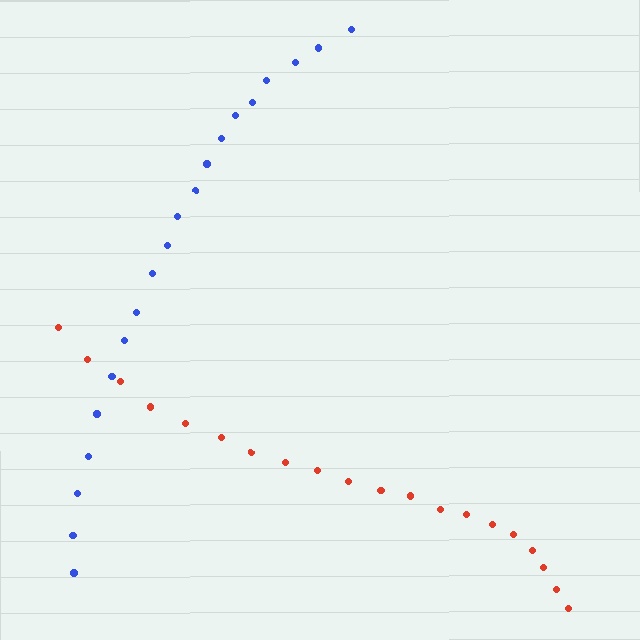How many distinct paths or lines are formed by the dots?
There are 2 distinct paths.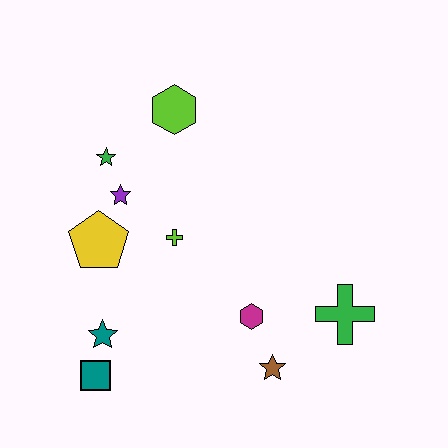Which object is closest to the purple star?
The green star is closest to the purple star.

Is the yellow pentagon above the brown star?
Yes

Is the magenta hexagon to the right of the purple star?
Yes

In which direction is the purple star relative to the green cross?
The purple star is to the left of the green cross.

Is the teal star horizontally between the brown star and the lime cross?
No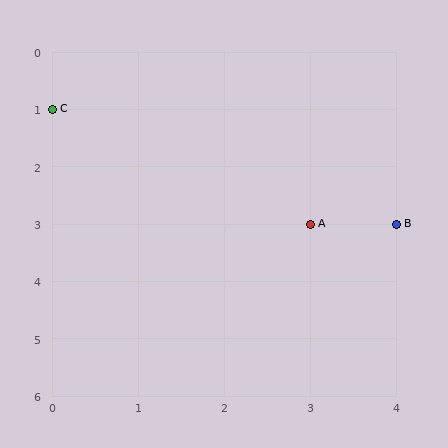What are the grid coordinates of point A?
Point A is at grid coordinates (3, 3).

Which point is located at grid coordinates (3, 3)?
Point A is at (3, 3).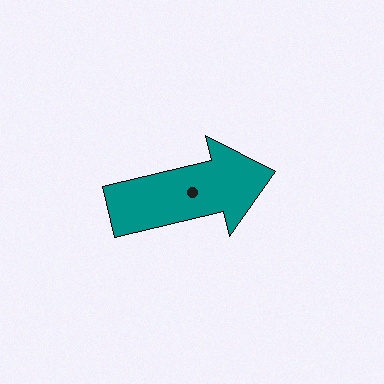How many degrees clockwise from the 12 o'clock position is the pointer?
Approximately 77 degrees.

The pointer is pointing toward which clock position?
Roughly 3 o'clock.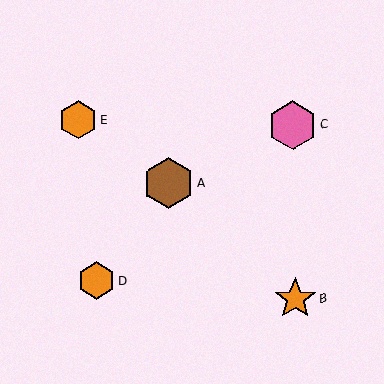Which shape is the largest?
The brown hexagon (labeled A) is the largest.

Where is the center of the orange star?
The center of the orange star is at (295, 299).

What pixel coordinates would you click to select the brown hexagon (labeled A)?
Click at (169, 183) to select the brown hexagon A.